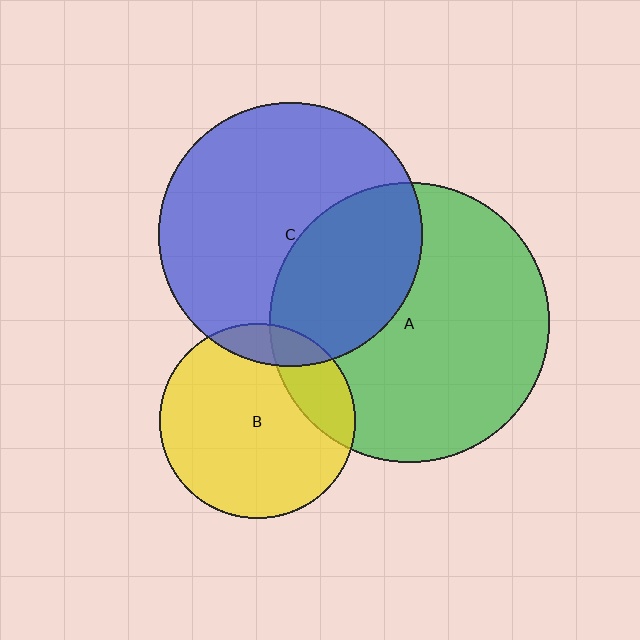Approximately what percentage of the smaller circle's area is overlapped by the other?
Approximately 20%.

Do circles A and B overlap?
Yes.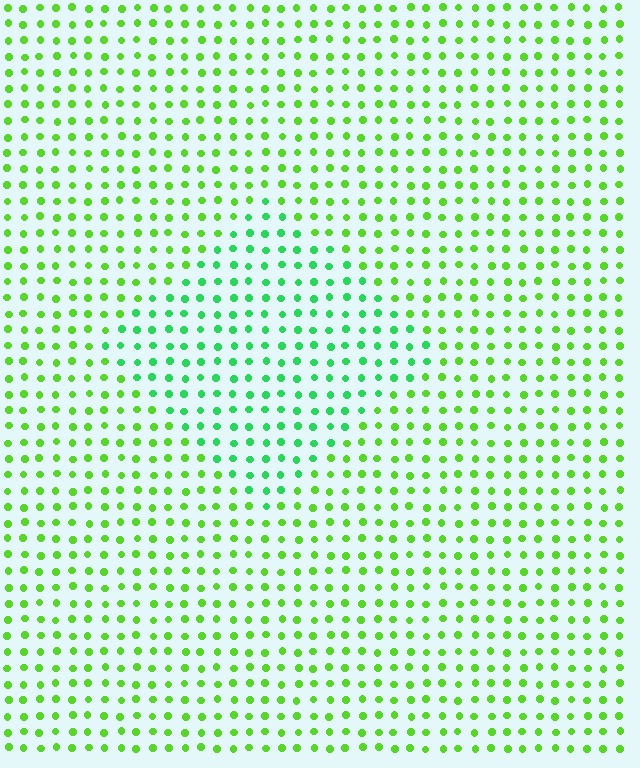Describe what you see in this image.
The image is filled with small lime elements in a uniform arrangement. A diamond-shaped region is visible where the elements are tinted to a slightly different hue, forming a subtle color boundary.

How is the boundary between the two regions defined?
The boundary is defined purely by a slight shift in hue (about 34 degrees). Spacing, size, and orientation are identical on both sides.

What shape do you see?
I see a diamond.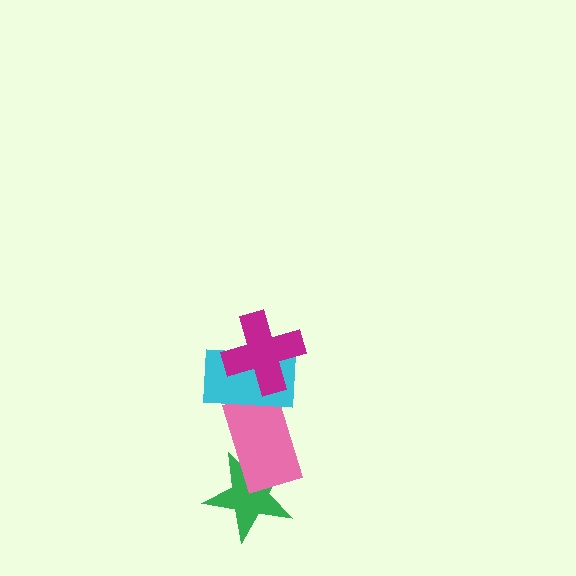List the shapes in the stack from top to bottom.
From top to bottom: the magenta cross, the cyan rectangle, the pink rectangle, the green star.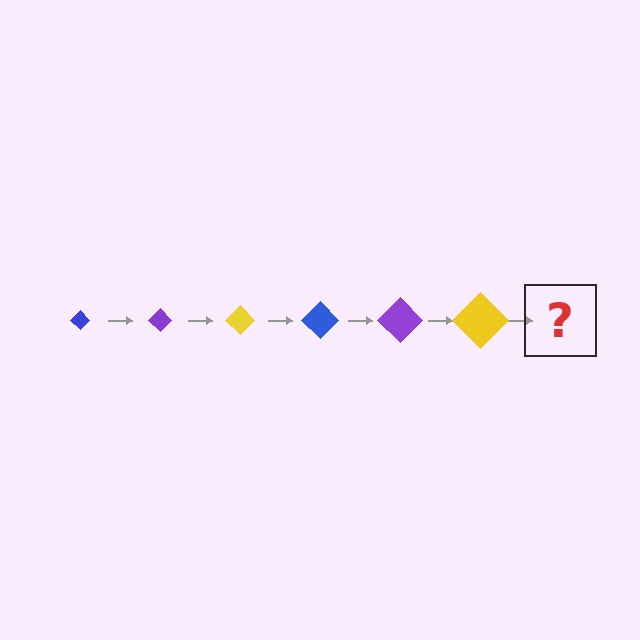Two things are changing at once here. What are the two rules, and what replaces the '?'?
The two rules are that the diamond grows larger each step and the color cycles through blue, purple, and yellow. The '?' should be a blue diamond, larger than the previous one.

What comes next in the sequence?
The next element should be a blue diamond, larger than the previous one.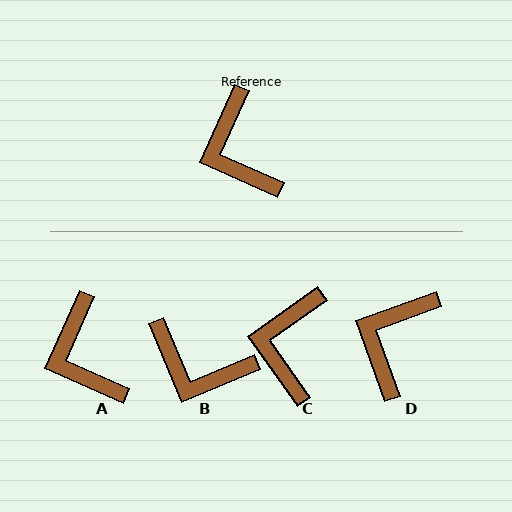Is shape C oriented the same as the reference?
No, it is off by about 31 degrees.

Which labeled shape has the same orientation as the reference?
A.